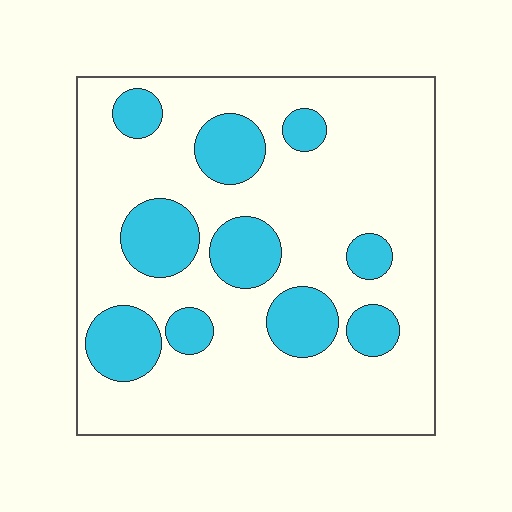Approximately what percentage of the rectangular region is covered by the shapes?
Approximately 25%.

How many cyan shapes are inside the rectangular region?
10.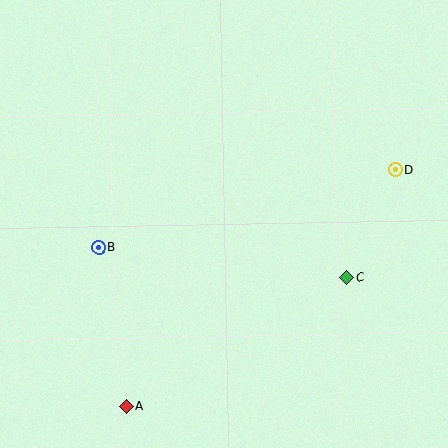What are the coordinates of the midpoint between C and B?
The midpoint between C and B is at (223, 263).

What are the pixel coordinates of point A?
Point A is at (126, 406).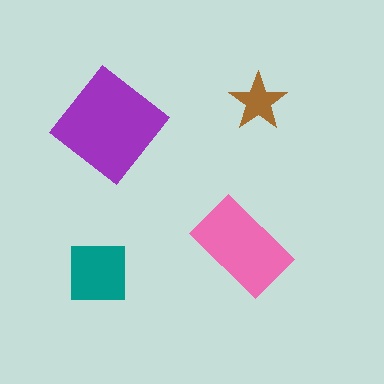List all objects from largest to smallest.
The purple diamond, the pink rectangle, the teal square, the brown star.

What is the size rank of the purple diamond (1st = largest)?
1st.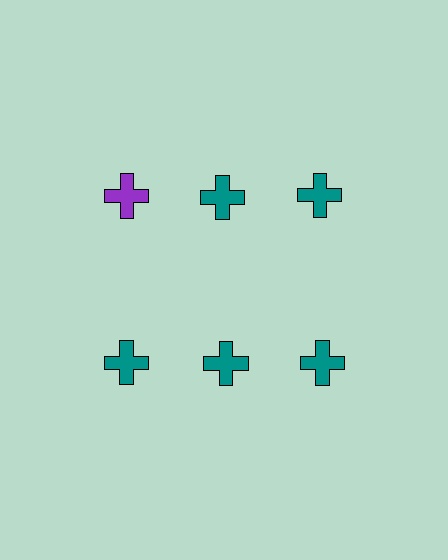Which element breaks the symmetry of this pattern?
The purple cross in the top row, leftmost column breaks the symmetry. All other shapes are teal crosses.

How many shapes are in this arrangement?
There are 6 shapes arranged in a grid pattern.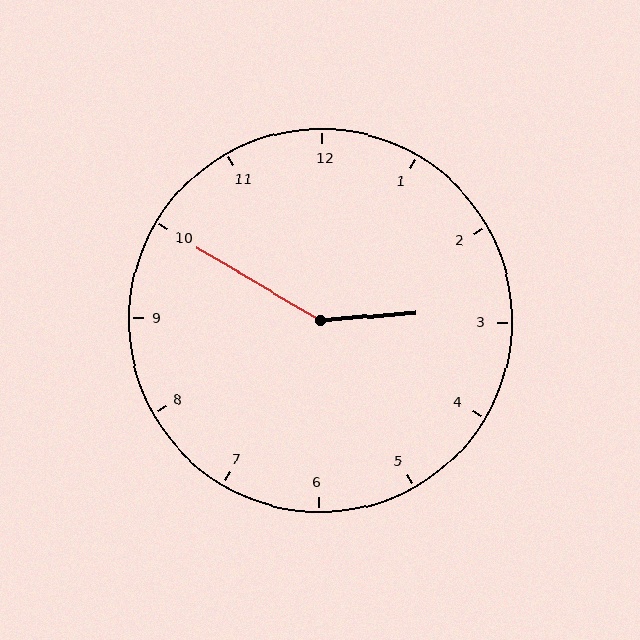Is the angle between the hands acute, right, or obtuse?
It is obtuse.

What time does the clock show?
2:50.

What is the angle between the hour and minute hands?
Approximately 145 degrees.